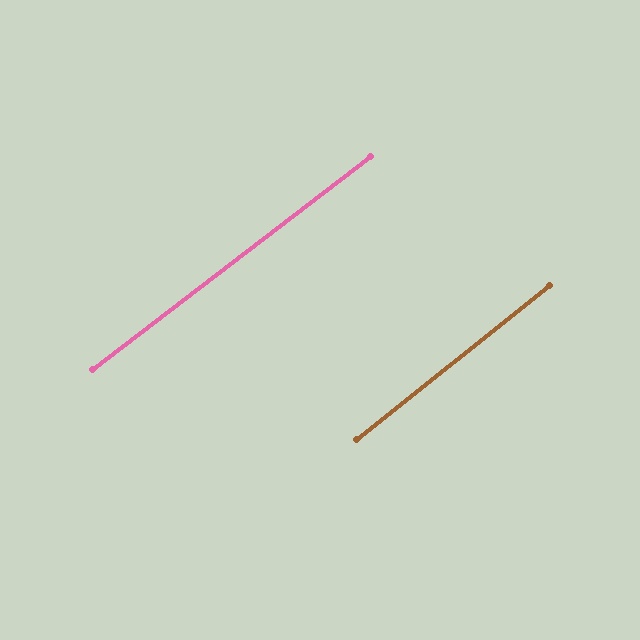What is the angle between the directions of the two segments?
Approximately 1 degree.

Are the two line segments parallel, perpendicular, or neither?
Parallel — their directions differ by only 1.1°.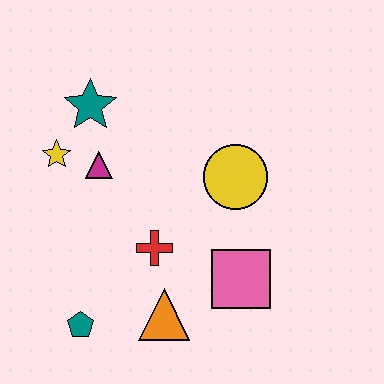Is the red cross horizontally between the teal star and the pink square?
Yes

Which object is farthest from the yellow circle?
The teal pentagon is farthest from the yellow circle.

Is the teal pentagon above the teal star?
No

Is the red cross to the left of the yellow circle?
Yes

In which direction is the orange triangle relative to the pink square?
The orange triangle is to the left of the pink square.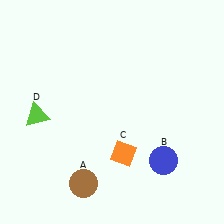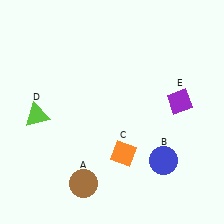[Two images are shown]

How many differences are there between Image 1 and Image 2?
There is 1 difference between the two images.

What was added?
A purple diamond (E) was added in Image 2.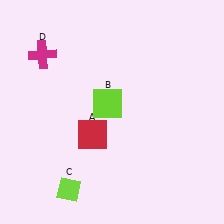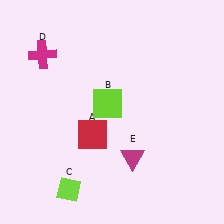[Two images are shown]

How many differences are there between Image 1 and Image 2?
There is 1 difference between the two images.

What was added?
A magenta triangle (E) was added in Image 2.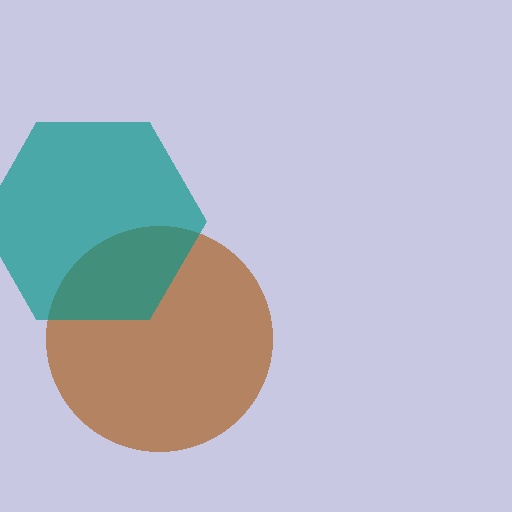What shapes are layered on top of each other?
The layered shapes are: a brown circle, a teal hexagon.